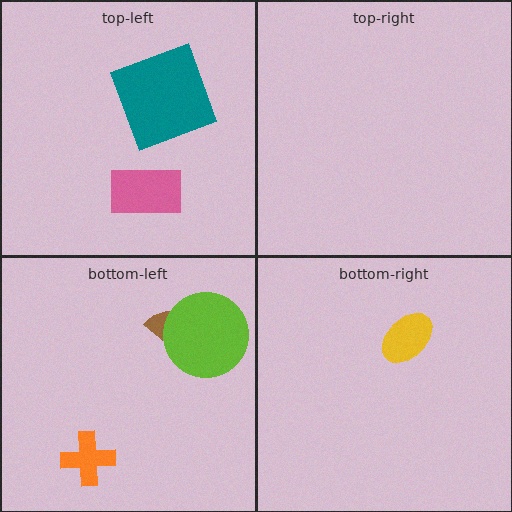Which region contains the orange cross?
The bottom-left region.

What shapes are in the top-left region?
The teal square, the pink rectangle.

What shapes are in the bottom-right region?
The yellow ellipse.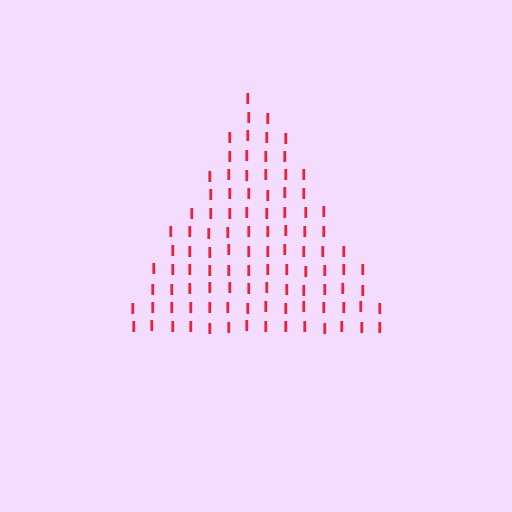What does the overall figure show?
The overall figure shows a triangle.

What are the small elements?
The small elements are letter I's.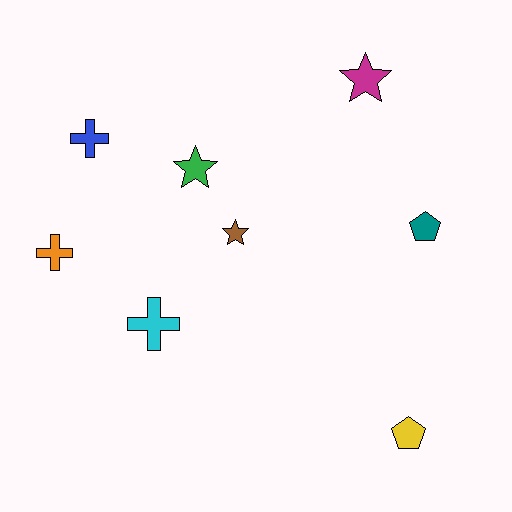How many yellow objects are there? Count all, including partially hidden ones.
There is 1 yellow object.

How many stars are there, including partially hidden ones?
There are 3 stars.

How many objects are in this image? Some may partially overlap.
There are 8 objects.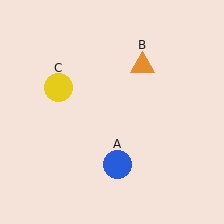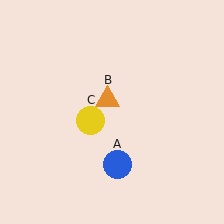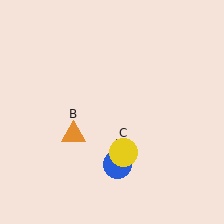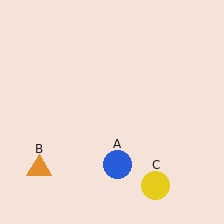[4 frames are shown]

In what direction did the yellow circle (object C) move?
The yellow circle (object C) moved down and to the right.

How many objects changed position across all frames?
2 objects changed position: orange triangle (object B), yellow circle (object C).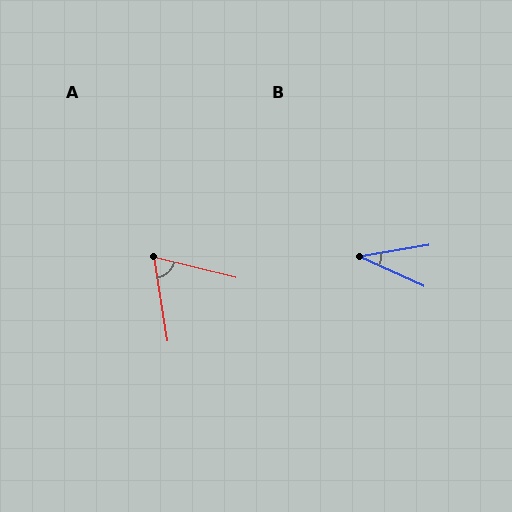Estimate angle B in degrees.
Approximately 34 degrees.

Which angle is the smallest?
B, at approximately 34 degrees.